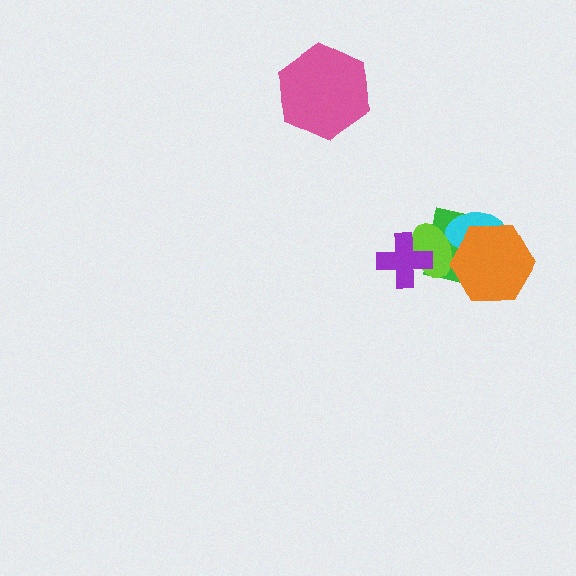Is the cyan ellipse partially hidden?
Yes, it is partially covered by another shape.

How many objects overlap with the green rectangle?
4 objects overlap with the green rectangle.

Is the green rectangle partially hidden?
Yes, it is partially covered by another shape.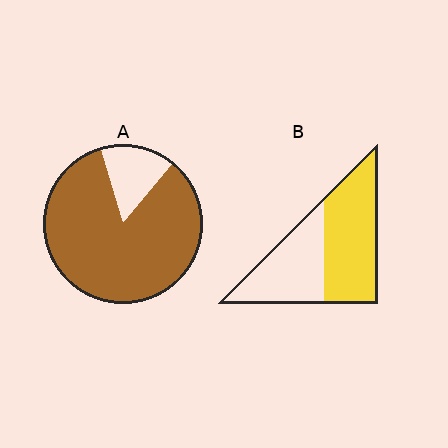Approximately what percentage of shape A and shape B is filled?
A is approximately 85% and B is approximately 55%.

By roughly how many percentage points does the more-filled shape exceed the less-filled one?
By roughly 30 percentage points (A over B).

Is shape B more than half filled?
Yes.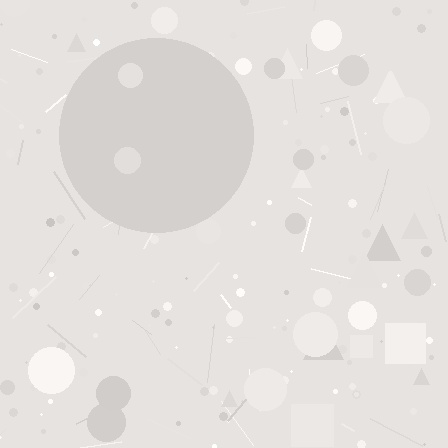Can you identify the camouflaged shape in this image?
The camouflaged shape is a circle.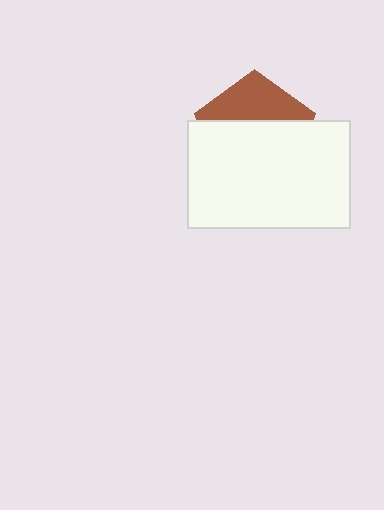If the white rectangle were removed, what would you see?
You would see the complete brown pentagon.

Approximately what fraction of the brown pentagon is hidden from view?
Roughly 65% of the brown pentagon is hidden behind the white rectangle.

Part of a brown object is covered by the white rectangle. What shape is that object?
It is a pentagon.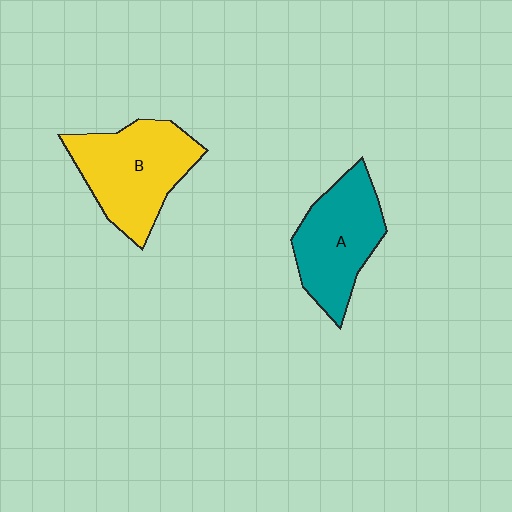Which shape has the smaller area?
Shape A (teal).